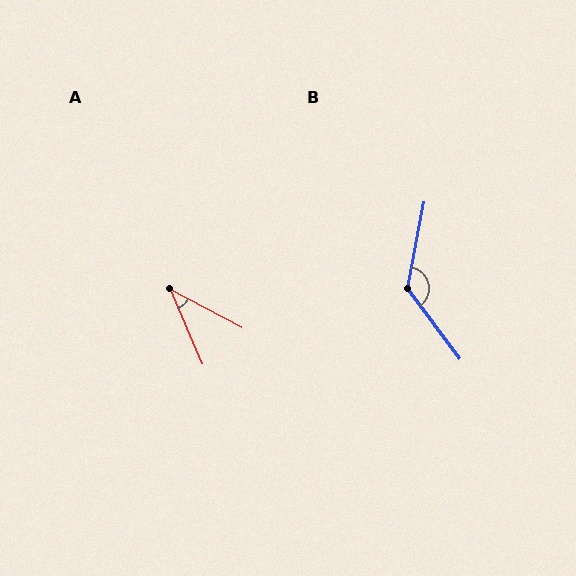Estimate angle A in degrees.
Approximately 38 degrees.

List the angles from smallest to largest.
A (38°), B (133°).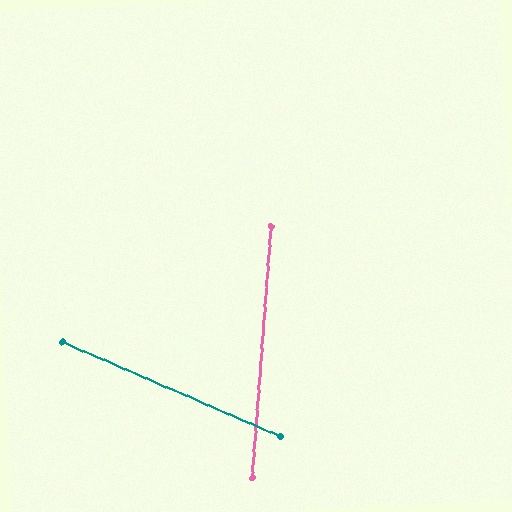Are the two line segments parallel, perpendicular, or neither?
Neither parallel nor perpendicular — they differ by about 71°.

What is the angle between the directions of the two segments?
Approximately 71 degrees.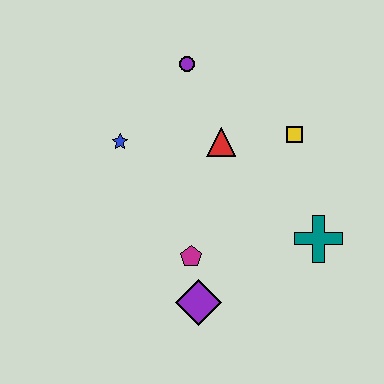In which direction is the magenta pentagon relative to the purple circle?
The magenta pentagon is below the purple circle.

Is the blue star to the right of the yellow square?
No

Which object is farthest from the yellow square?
The purple diamond is farthest from the yellow square.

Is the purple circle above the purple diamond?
Yes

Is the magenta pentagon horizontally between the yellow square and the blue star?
Yes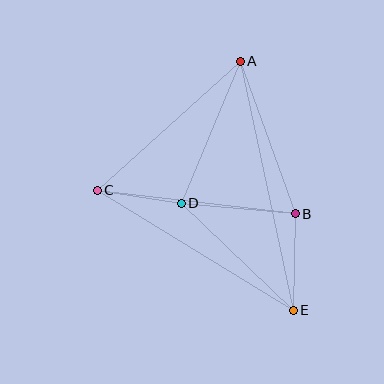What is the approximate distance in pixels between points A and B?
The distance between A and B is approximately 162 pixels.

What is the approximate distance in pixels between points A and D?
The distance between A and D is approximately 154 pixels.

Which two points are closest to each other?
Points C and D are closest to each other.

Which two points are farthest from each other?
Points A and E are farthest from each other.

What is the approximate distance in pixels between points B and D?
The distance between B and D is approximately 114 pixels.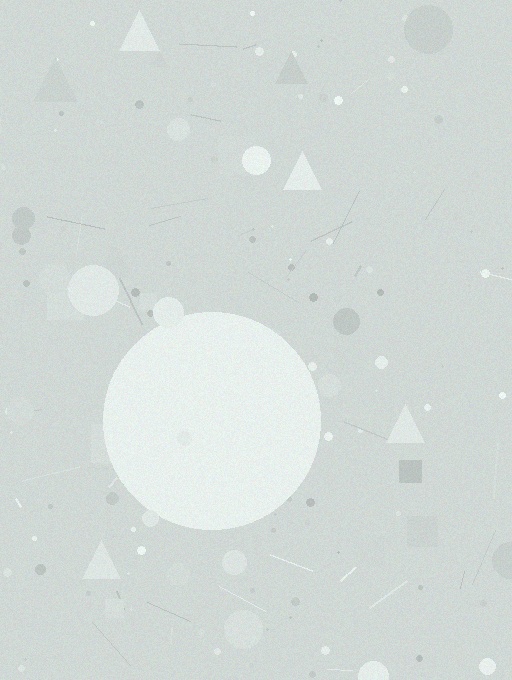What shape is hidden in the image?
A circle is hidden in the image.